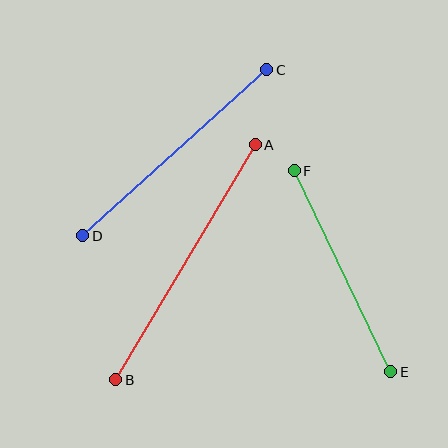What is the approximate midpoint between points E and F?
The midpoint is at approximately (342, 271) pixels.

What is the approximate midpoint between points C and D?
The midpoint is at approximately (175, 153) pixels.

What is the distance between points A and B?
The distance is approximately 274 pixels.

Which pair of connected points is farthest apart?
Points A and B are farthest apart.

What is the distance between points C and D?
The distance is approximately 248 pixels.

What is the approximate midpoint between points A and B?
The midpoint is at approximately (186, 262) pixels.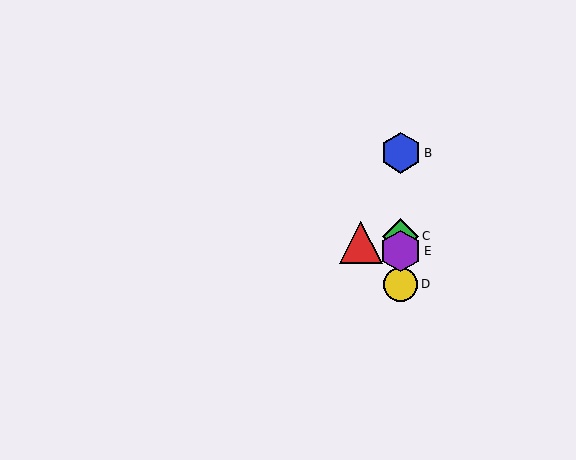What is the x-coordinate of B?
Object B is at x≈401.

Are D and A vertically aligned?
No, D is at x≈401 and A is at x≈361.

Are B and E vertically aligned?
Yes, both are at x≈401.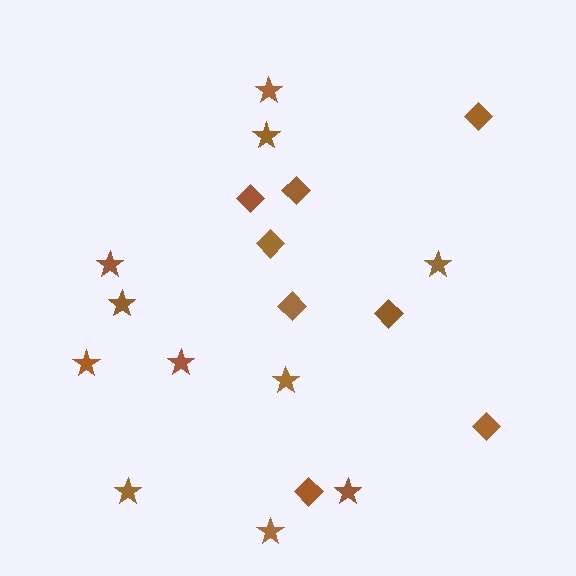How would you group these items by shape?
There are 2 groups: one group of stars (11) and one group of diamonds (8).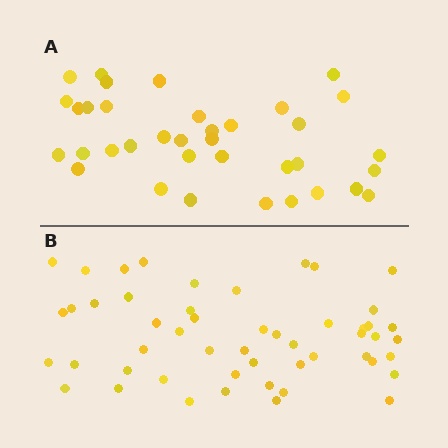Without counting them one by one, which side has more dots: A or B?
Region B (the bottom region) has more dots.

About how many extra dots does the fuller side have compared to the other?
Region B has approximately 15 more dots than region A.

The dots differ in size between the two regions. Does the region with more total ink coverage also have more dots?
No. Region A has more total ink coverage because its dots are larger, but region B actually contains more individual dots. Total area can be misleading — the number of items is what matters here.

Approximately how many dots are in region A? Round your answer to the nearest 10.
About 40 dots. (The exact count is 36, which rounds to 40.)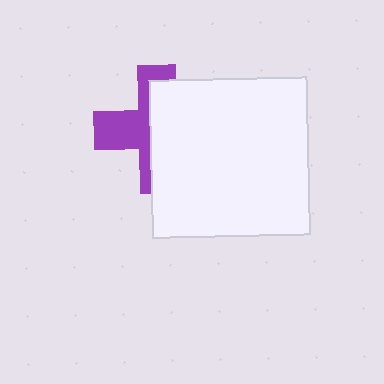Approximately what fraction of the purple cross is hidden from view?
Roughly 57% of the purple cross is hidden behind the white square.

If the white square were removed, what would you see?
You would see the complete purple cross.